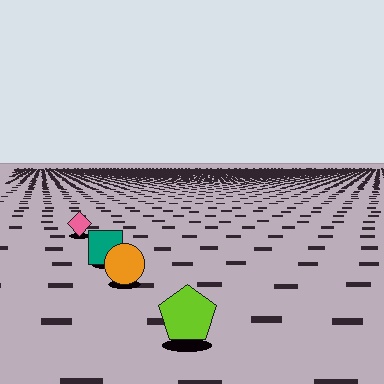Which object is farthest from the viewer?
The pink diamond is farthest from the viewer. It appears smaller and the ground texture around it is denser.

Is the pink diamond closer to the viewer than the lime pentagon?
No. The lime pentagon is closer — you can tell from the texture gradient: the ground texture is coarser near it.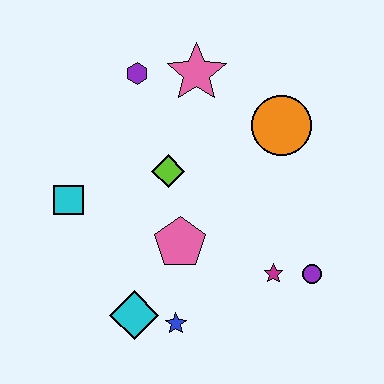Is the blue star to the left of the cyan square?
No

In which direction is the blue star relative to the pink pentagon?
The blue star is below the pink pentagon.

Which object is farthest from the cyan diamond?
The pink star is farthest from the cyan diamond.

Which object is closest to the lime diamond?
The pink pentagon is closest to the lime diamond.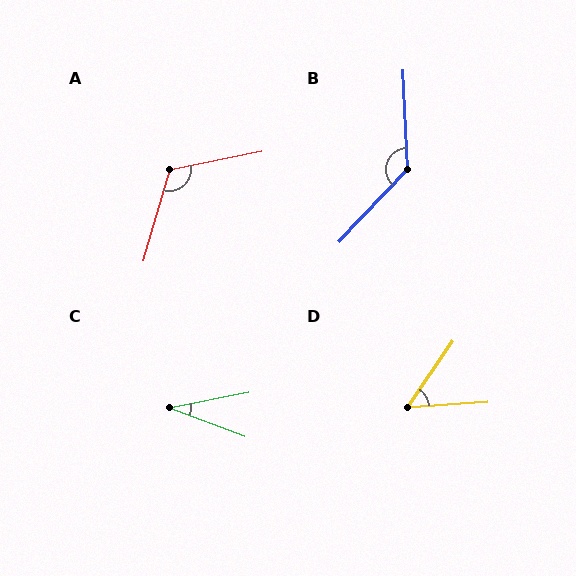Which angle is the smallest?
C, at approximately 32 degrees.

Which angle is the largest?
B, at approximately 134 degrees.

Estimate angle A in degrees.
Approximately 118 degrees.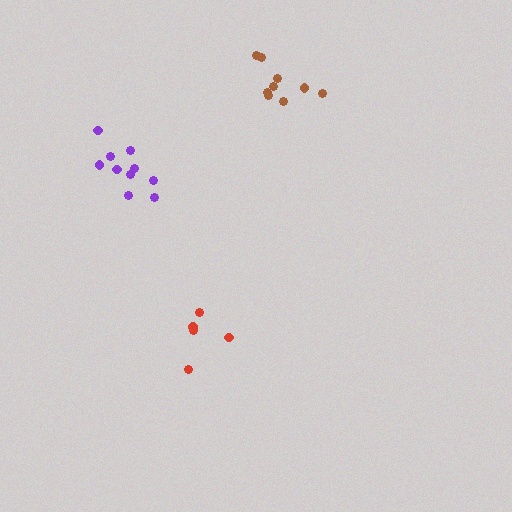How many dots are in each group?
Group 1: 10 dots, Group 2: 5 dots, Group 3: 9 dots (24 total).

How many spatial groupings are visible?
There are 3 spatial groupings.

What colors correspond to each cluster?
The clusters are colored: purple, red, brown.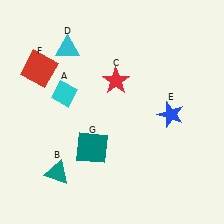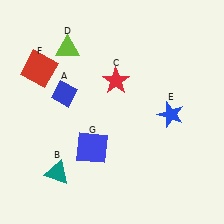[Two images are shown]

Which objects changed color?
A changed from cyan to blue. D changed from cyan to lime. G changed from teal to blue.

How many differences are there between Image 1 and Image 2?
There are 3 differences between the two images.